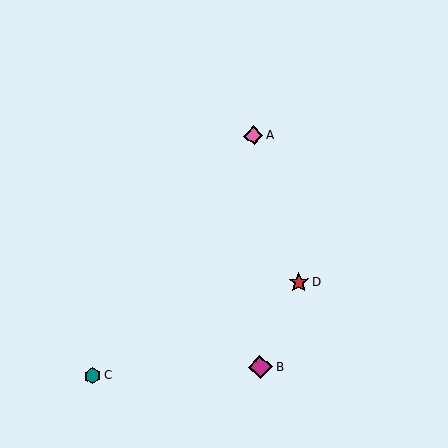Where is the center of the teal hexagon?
The center of the teal hexagon is at (92, 376).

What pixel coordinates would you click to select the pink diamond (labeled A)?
Click at (254, 136) to select the pink diamond A.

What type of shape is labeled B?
Shape B is a magenta diamond.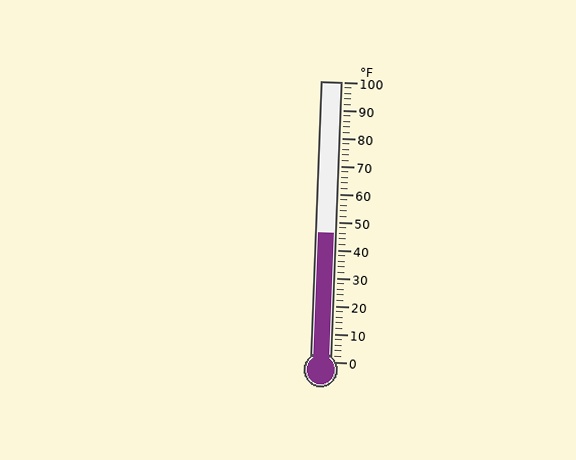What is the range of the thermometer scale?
The thermometer scale ranges from 0°F to 100°F.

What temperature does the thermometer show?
The thermometer shows approximately 46°F.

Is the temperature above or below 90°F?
The temperature is below 90°F.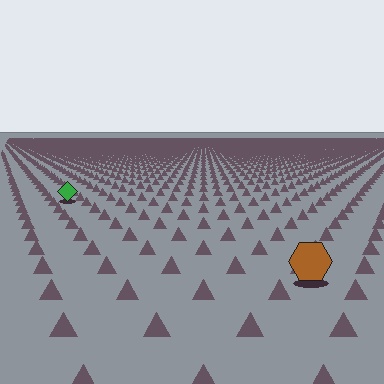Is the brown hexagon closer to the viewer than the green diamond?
Yes. The brown hexagon is closer — you can tell from the texture gradient: the ground texture is coarser near it.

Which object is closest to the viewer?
The brown hexagon is closest. The texture marks near it are larger and more spread out.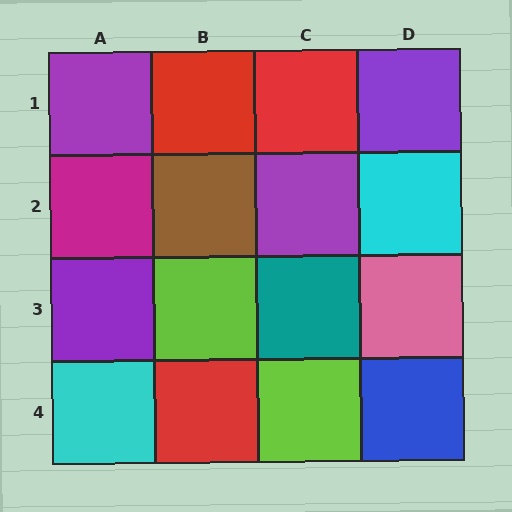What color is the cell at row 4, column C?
Lime.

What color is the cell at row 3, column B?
Lime.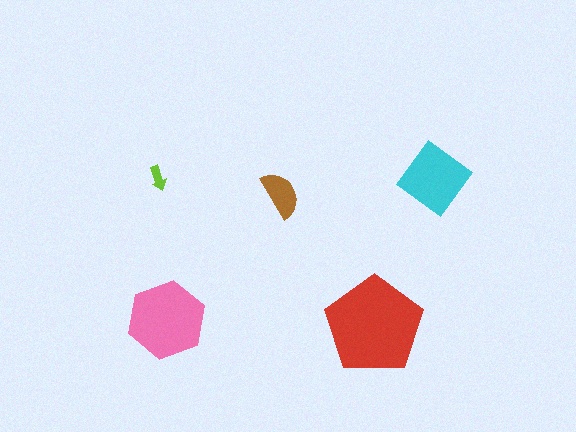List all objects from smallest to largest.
The lime arrow, the brown semicircle, the cyan diamond, the pink hexagon, the red pentagon.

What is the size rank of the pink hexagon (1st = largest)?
2nd.